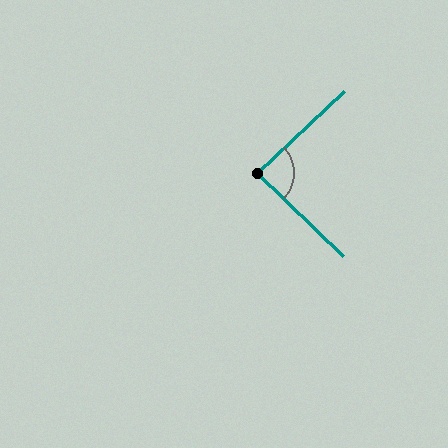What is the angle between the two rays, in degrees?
Approximately 87 degrees.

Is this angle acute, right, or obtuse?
It is approximately a right angle.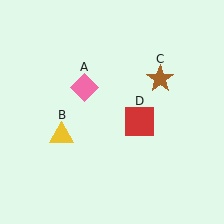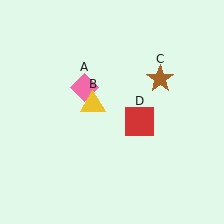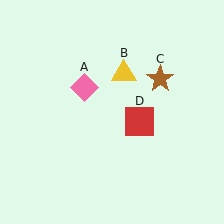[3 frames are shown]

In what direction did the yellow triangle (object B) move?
The yellow triangle (object B) moved up and to the right.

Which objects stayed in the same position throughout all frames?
Pink diamond (object A) and brown star (object C) and red square (object D) remained stationary.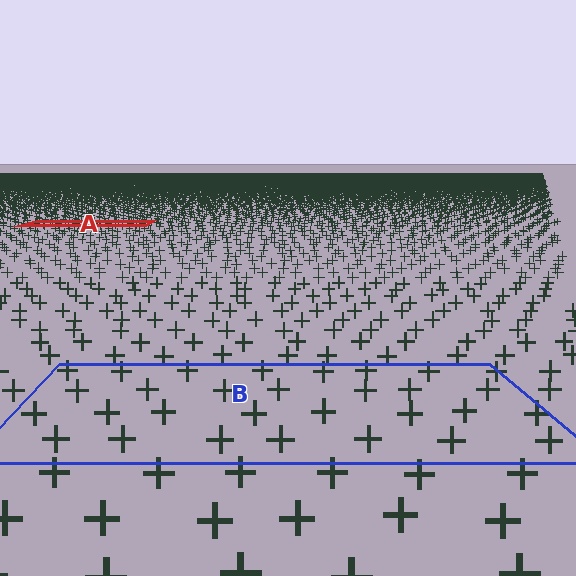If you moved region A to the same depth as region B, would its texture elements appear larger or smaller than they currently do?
They would appear larger. At a closer depth, the same texture elements are projected at a bigger on-screen size.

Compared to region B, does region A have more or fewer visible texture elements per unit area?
Region A has more texture elements per unit area — they are packed more densely because it is farther away.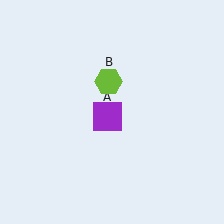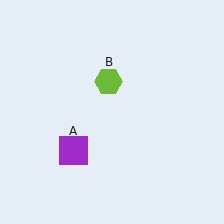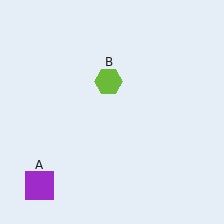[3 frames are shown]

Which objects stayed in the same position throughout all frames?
Lime hexagon (object B) remained stationary.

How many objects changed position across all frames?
1 object changed position: purple square (object A).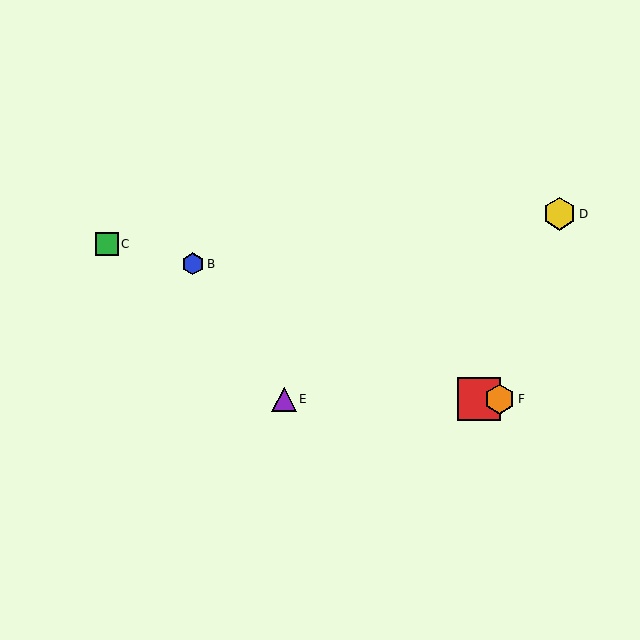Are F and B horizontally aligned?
No, F is at y≈399 and B is at y≈264.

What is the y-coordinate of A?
Object A is at y≈399.